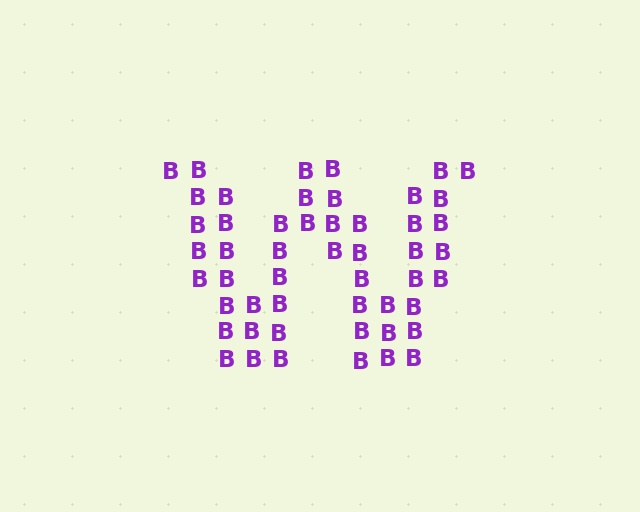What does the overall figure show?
The overall figure shows the letter W.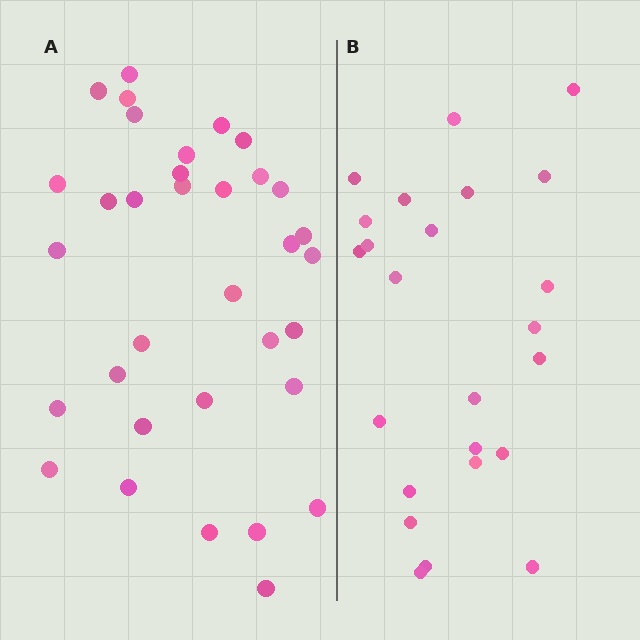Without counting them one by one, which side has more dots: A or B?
Region A (the left region) has more dots.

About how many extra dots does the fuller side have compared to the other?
Region A has roughly 10 or so more dots than region B.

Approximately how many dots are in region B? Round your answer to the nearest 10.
About 20 dots. (The exact count is 24, which rounds to 20.)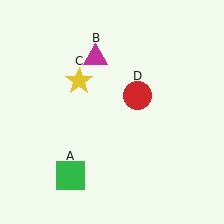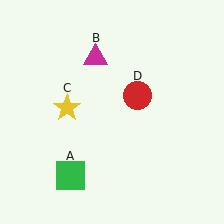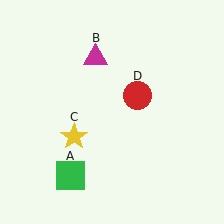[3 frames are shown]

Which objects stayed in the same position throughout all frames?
Green square (object A) and magenta triangle (object B) and red circle (object D) remained stationary.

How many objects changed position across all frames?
1 object changed position: yellow star (object C).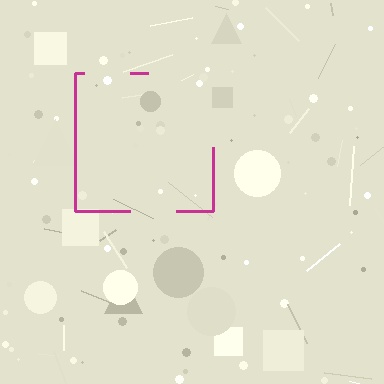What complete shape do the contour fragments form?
The contour fragments form a square.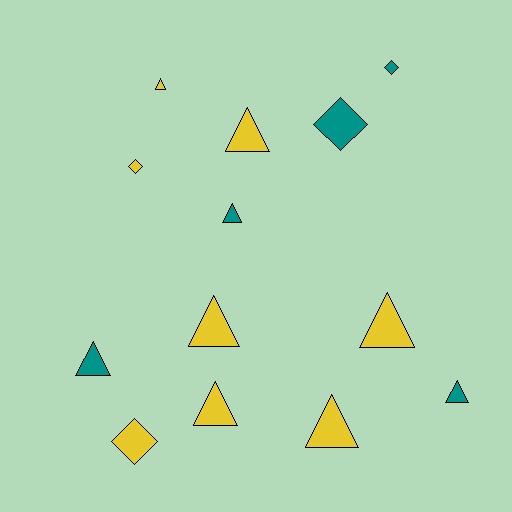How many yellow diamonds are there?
There are 2 yellow diamonds.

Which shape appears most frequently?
Triangle, with 9 objects.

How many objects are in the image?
There are 13 objects.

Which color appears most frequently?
Yellow, with 8 objects.